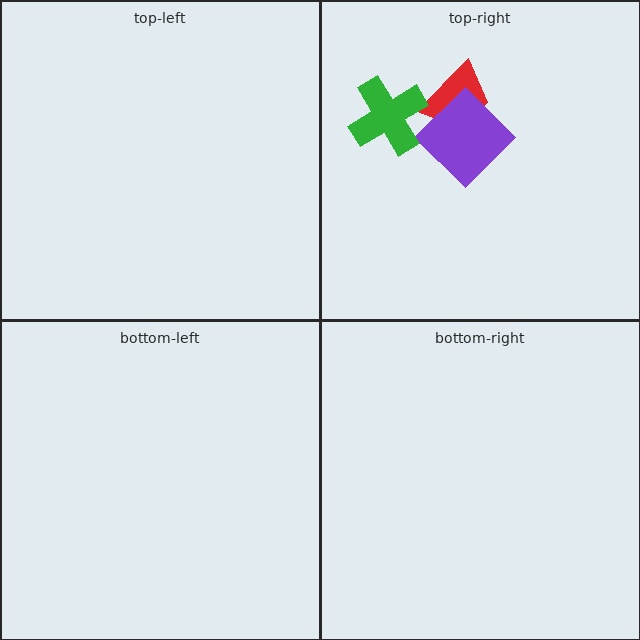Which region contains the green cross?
The top-right region.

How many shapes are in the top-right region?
3.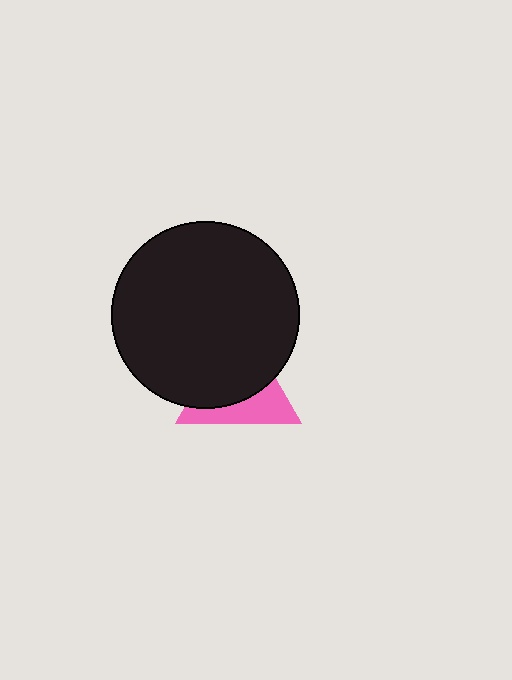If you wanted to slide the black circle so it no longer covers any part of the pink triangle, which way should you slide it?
Slide it up — that is the most direct way to separate the two shapes.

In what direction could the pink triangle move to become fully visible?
The pink triangle could move down. That would shift it out from behind the black circle entirely.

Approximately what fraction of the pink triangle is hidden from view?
Roughly 62% of the pink triangle is hidden behind the black circle.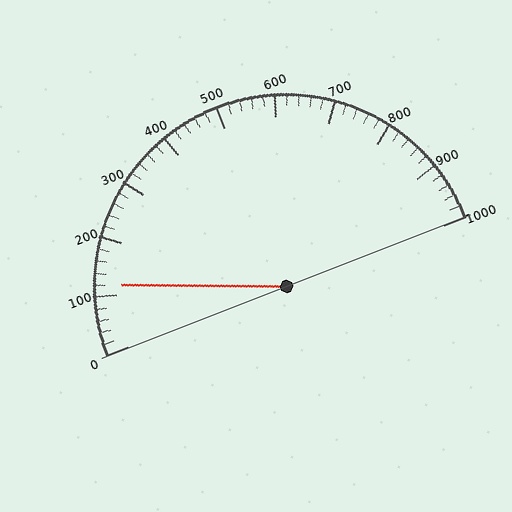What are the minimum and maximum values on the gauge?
The gauge ranges from 0 to 1000.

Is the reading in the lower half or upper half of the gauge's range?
The reading is in the lower half of the range (0 to 1000).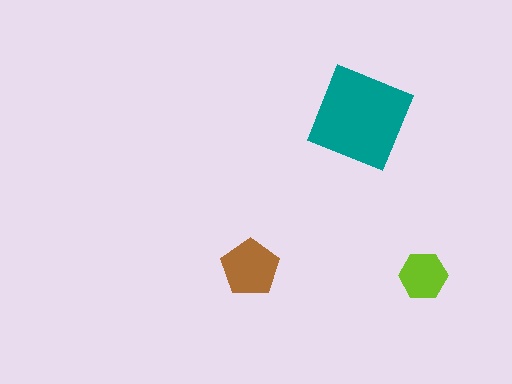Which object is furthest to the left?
The brown pentagon is leftmost.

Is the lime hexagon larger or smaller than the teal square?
Smaller.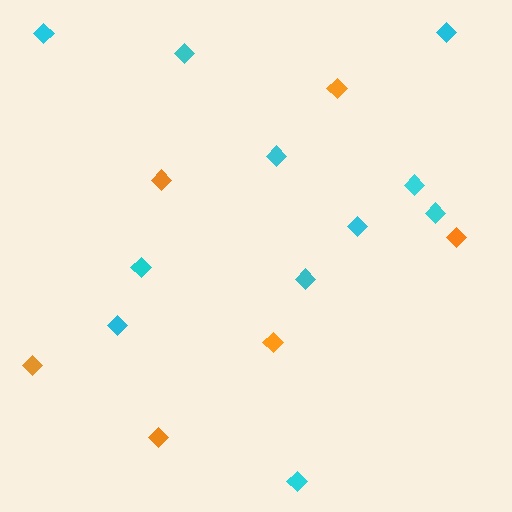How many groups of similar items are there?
There are 2 groups: one group of cyan diamonds (11) and one group of orange diamonds (6).